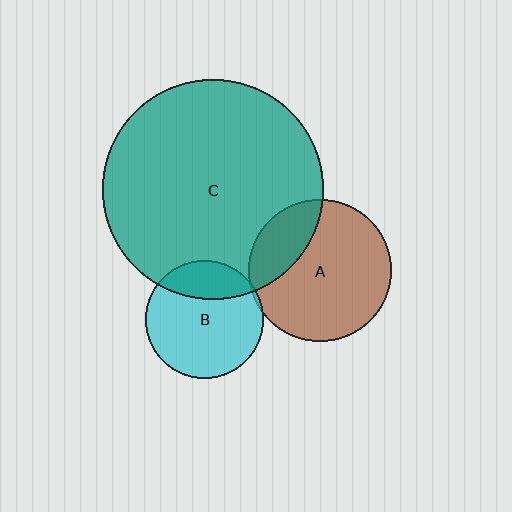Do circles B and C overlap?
Yes.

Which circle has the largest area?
Circle C (teal).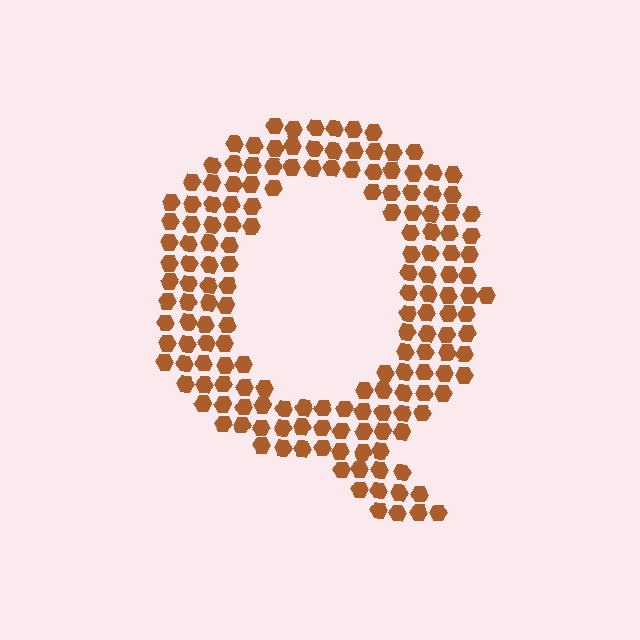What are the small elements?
The small elements are hexagons.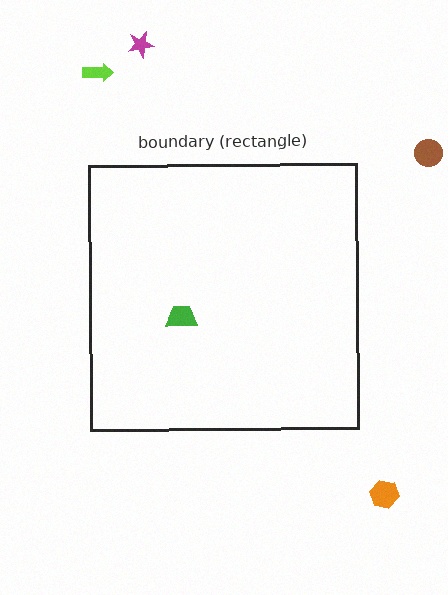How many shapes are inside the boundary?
1 inside, 4 outside.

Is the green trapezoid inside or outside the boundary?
Inside.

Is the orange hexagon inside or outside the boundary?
Outside.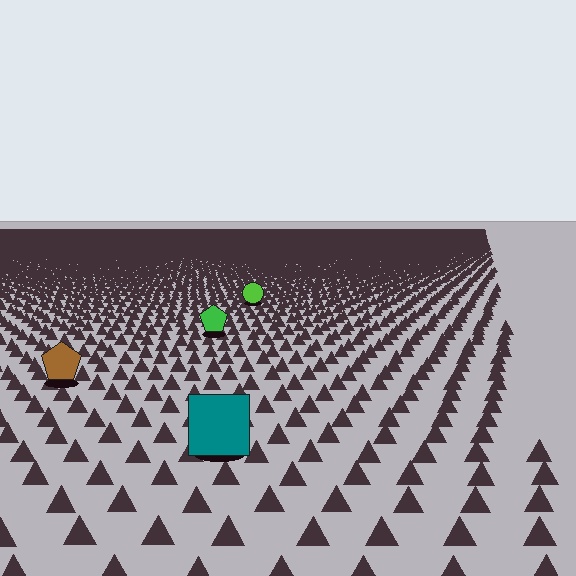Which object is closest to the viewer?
The teal square is closest. The texture marks near it are larger and more spread out.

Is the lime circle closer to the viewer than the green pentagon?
No. The green pentagon is closer — you can tell from the texture gradient: the ground texture is coarser near it.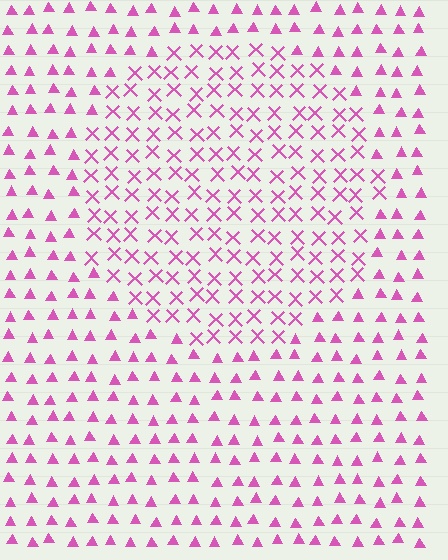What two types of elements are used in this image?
The image uses X marks inside the circle region and triangles outside it.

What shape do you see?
I see a circle.